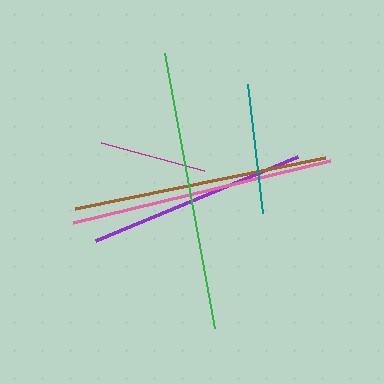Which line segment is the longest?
The green line is the longest at approximately 279 pixels.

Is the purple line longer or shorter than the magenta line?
The purple line is longer than the magenta line.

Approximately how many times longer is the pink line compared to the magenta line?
The pink line is approximately 2.5 times the length of the magenta line.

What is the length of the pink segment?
The pink segment is approximately 264 pixels long.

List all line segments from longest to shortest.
From longest to shortest: green, pink, brown, purple, teal, magenta.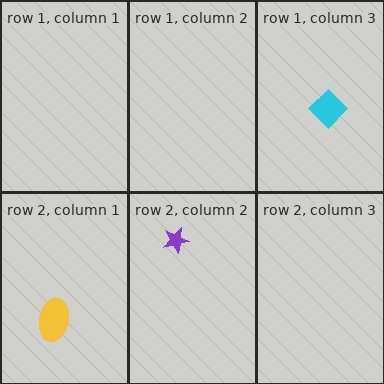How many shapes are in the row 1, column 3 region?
1.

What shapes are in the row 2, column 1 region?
The yellow ellipse.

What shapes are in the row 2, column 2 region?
The purple star.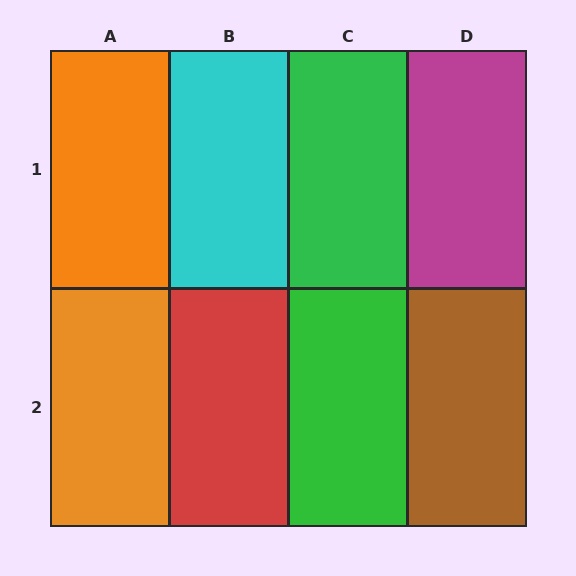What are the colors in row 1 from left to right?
Orange, cyan, green, magenta.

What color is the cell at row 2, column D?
Brown.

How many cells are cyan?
1 cell is cyan.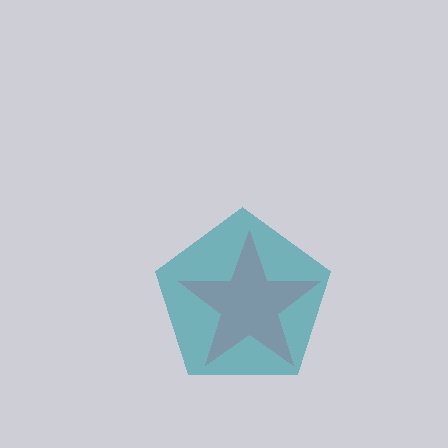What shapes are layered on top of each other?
The layered shapes are: a pink star, a teal pentagon.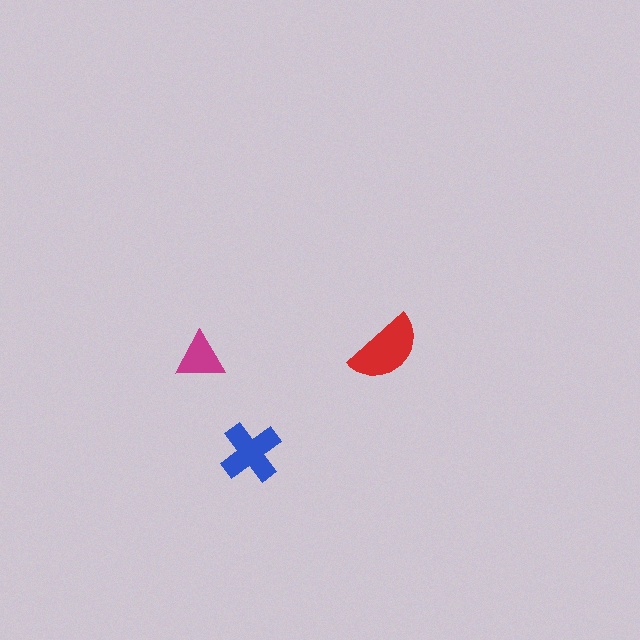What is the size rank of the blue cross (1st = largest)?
2nd.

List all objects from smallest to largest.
The magenta triangle, the blue cross, the red semicircle.